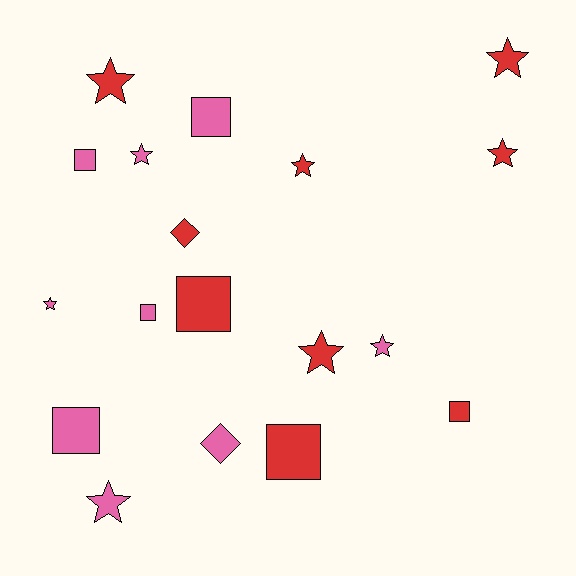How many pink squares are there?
There are 4 pink squares.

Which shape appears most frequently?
Star, with 9 objects.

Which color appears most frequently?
Red, with 9 objects.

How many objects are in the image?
There are 18 objects.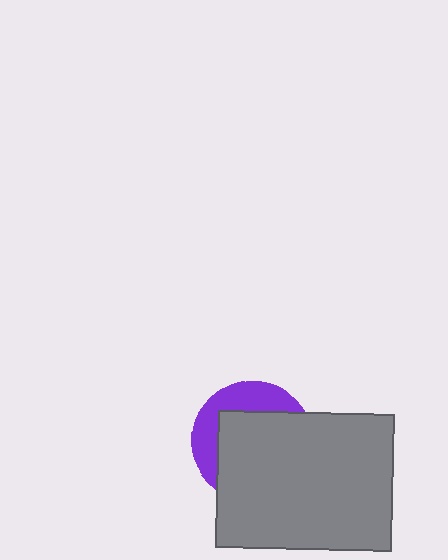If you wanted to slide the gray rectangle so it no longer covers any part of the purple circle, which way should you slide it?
Slide it toward the lower-right — that is the most direct way to separate the two shapes.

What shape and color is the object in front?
The object in front is a gray rectangle.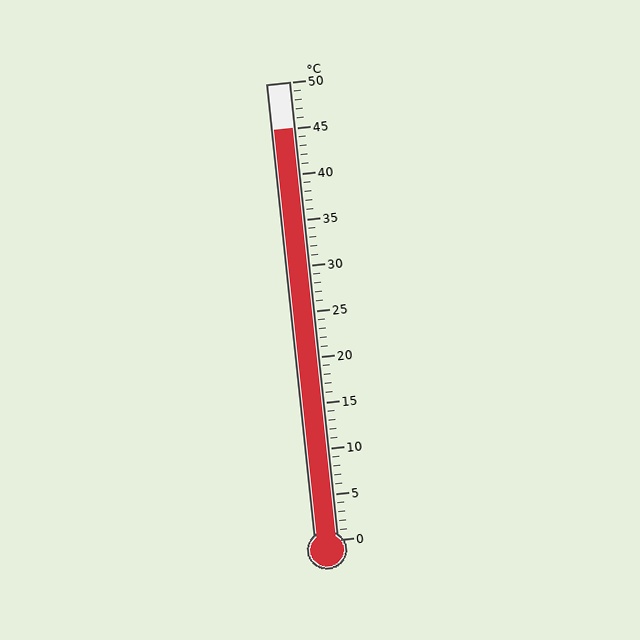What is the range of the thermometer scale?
The thermometer scale ranges from 0°C to 50°C.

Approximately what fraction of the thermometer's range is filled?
The thermometer is filled to approximately 90% of its range.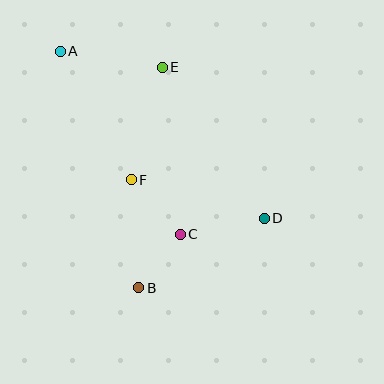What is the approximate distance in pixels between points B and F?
The distance between B and F is approximately 109 pixels.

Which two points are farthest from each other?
Points A and D are farthest from each other.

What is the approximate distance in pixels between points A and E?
The distance between A and E is approximately 104 pixels.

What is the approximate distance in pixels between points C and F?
The distance between C and F is approximately 73 pixels.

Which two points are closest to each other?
Points B and C are closest to each other.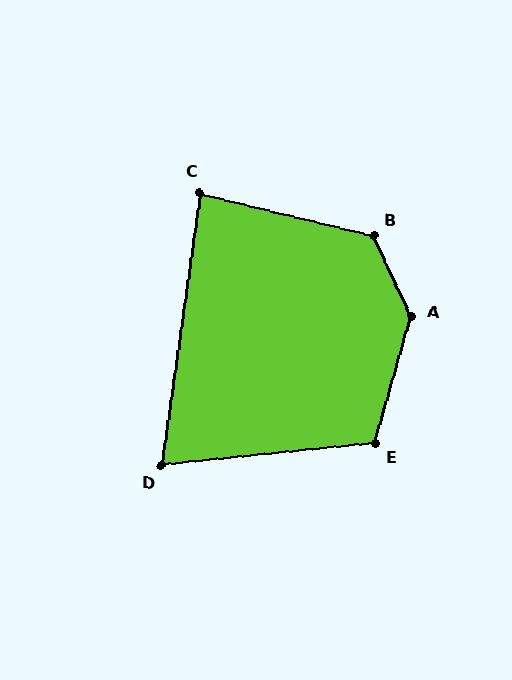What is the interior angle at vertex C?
Approximately 84 degrees (acute).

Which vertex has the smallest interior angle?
D, at approximately 76 degrees.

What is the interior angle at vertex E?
Approximately 112 degrees (obtuse).